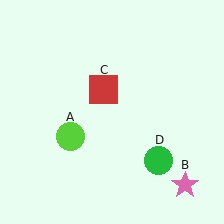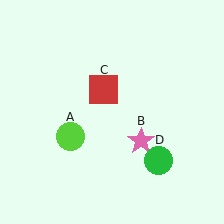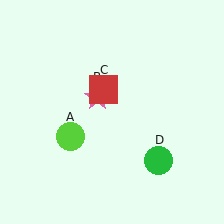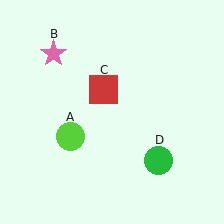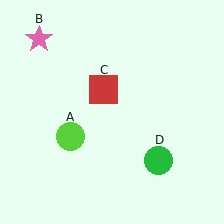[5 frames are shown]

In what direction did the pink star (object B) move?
The pink star (object B) moved up and to the left.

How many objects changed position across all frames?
1 object changed position: pink star (object B).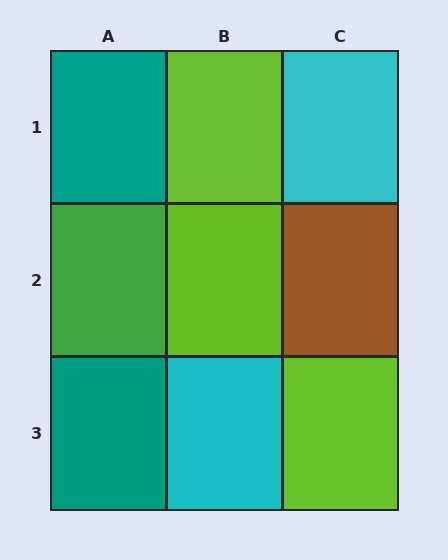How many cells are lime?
3 cells are lime.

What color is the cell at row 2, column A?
Green.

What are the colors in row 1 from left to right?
Teal, lime, cyan.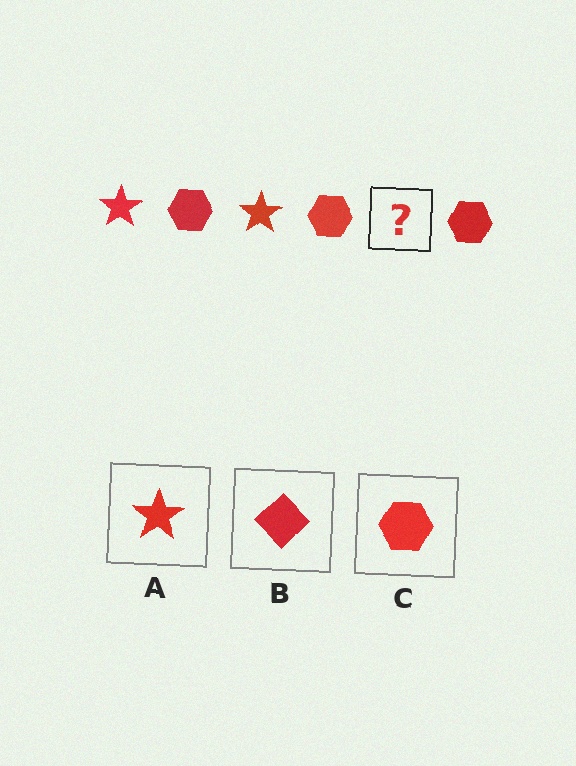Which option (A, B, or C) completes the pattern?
A.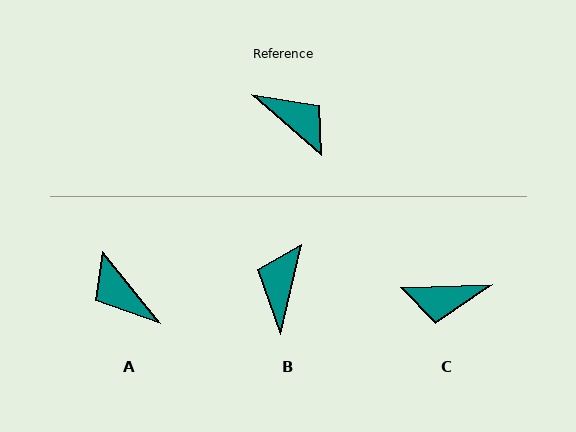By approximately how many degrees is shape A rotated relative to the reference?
Approximately 170 degrees counter-clockwise.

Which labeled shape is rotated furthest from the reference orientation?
A, about 170 degrees away.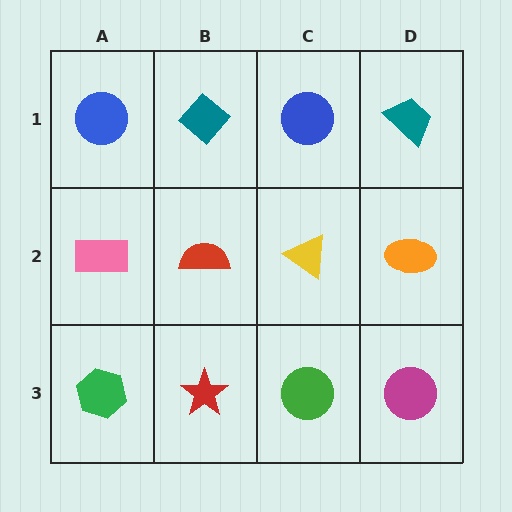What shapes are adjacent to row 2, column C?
A blue circle (row 1, column C), a green circle (row 3, column C), a red semicircle (row 2, column B), an orange ellipse (row 2, column D).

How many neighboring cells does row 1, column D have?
2.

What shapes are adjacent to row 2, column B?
A teal diamond (row 1, column B), a red star (row 3, column B), a pink rectangle (row 2, column A), a yellow triangle (row 2, column C).